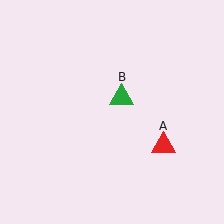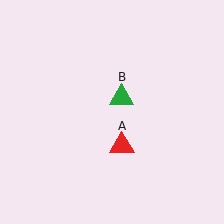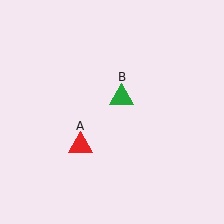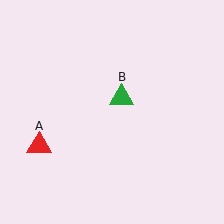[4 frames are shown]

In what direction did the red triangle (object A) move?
The red triangle (object A) moved left.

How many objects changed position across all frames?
1 object changed position: red triangle (object A).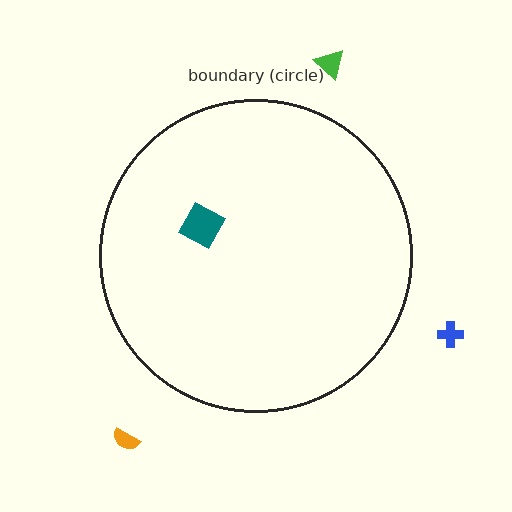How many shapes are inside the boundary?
1 inside, 3 outside.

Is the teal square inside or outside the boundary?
Inside.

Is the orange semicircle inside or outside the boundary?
Outside.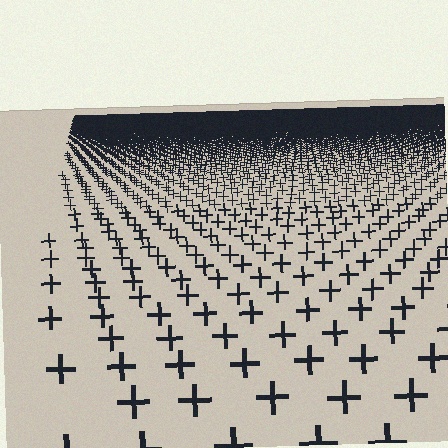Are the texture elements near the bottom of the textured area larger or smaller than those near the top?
Larger. Near the bottom, elements are closer to the viewer and appear at a bigger on-screen size.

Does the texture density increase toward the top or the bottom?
Density increases toward the top.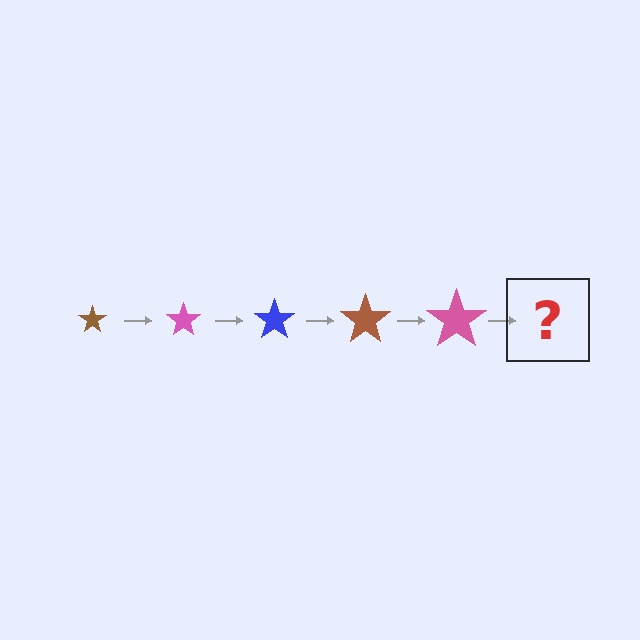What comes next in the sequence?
The next element should be a blue star, larger than the previous one.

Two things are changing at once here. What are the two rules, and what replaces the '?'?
The two rules are that the star grows larger each step and the color cycles through brown, pink, and blue. The '?' should be a blue star, larger than the previous one.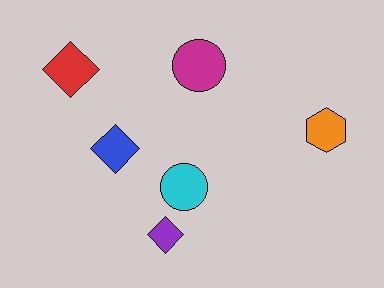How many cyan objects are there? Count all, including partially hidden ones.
There is 1 cyan object.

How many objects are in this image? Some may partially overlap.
There are 6 objects.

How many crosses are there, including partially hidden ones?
There are no crosses.